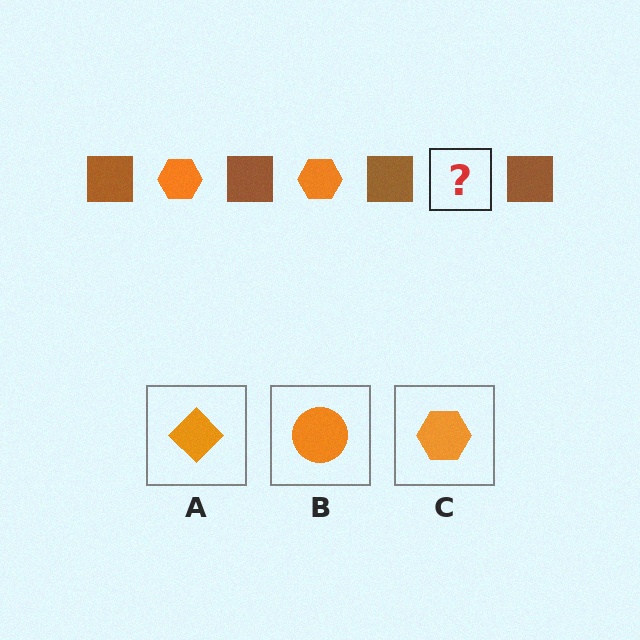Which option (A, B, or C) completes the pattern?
C.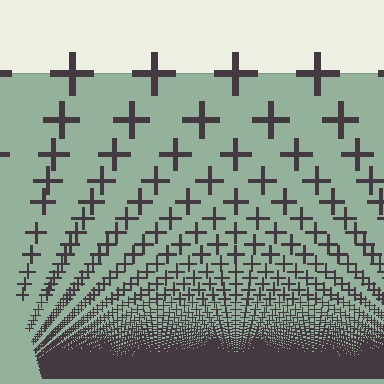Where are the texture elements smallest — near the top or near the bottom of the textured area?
Near the bottom.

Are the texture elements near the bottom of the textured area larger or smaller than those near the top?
Smaller. The gradient is inverted — elements near the bottom are smaller and denser.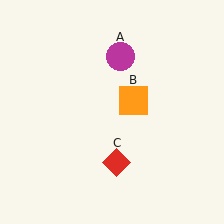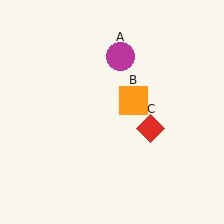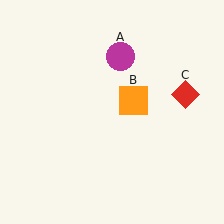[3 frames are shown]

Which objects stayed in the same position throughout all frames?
Magenta circle (object A) and orange square (object B) remained stationary.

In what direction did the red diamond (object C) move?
The red diamond (object C) moved up and to the right.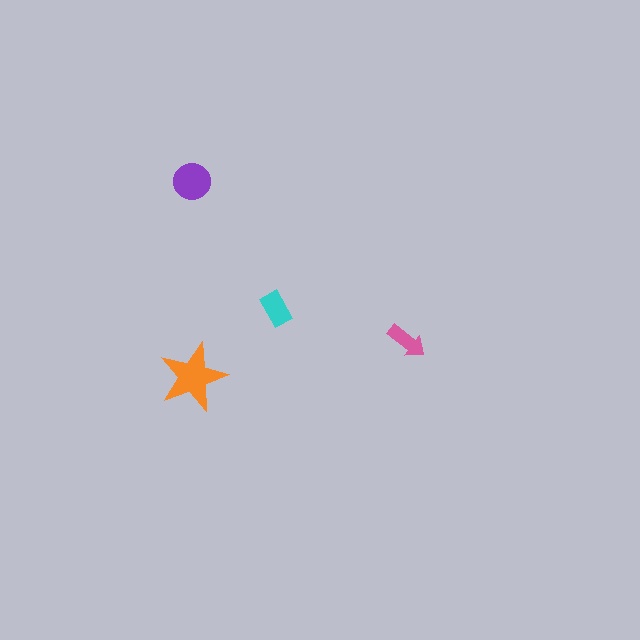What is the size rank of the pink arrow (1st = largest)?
4th.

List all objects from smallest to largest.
The pink arrow, the cyan rectangle, the purple circle, the orange star.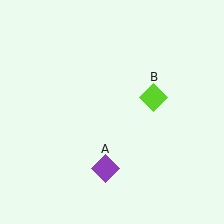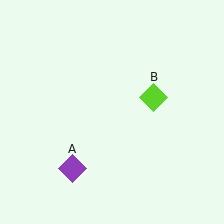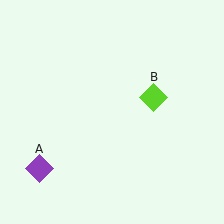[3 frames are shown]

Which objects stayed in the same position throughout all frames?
Lime diamond (object B) remained stationary.